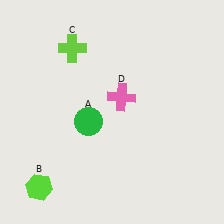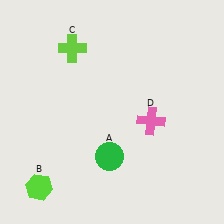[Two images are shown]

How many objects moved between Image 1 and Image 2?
2 objects moved between the two images.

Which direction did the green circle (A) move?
The green circle (A) moved down.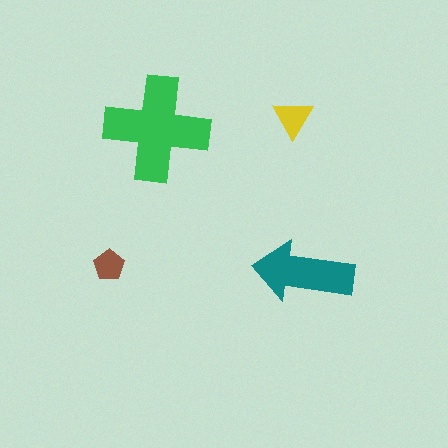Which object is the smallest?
The brown pentagon.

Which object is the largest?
The green cross.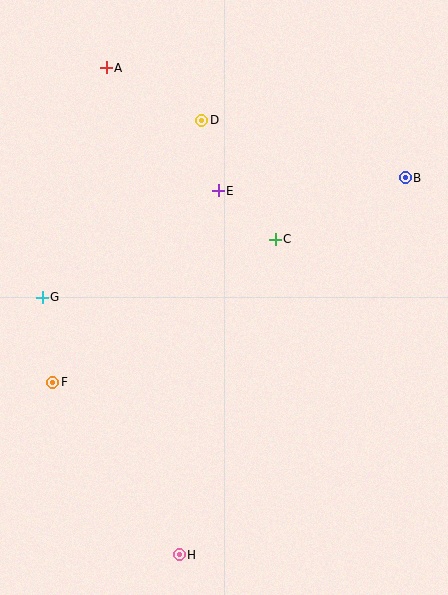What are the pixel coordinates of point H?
Point H is at (179, 555).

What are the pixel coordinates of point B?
Point B is at (405, 178).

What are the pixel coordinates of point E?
Point E is at (218, 191).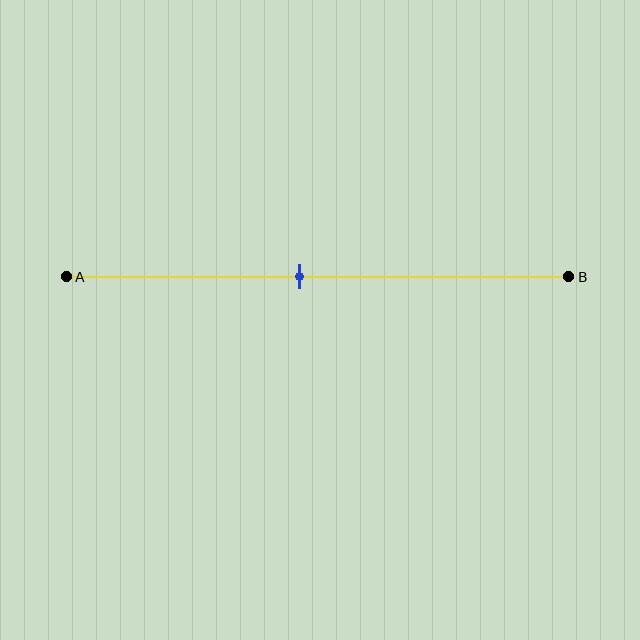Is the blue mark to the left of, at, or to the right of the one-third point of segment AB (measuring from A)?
The blue mark is to the right of the one-third point of segment AB.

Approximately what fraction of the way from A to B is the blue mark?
The blue mark is approximately 45% of the way from A to B.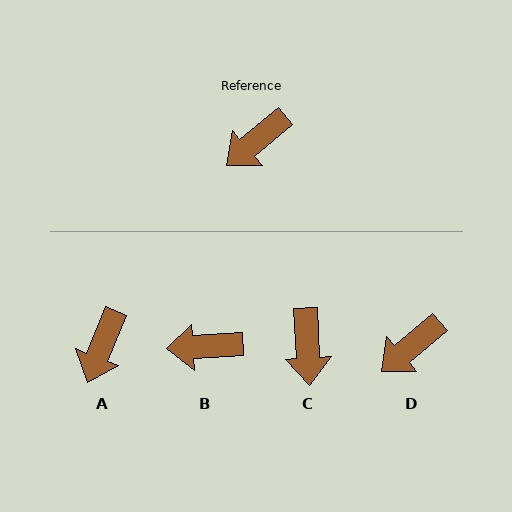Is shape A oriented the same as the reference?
No, it is off by about 28 degrees.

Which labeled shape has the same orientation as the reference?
D.